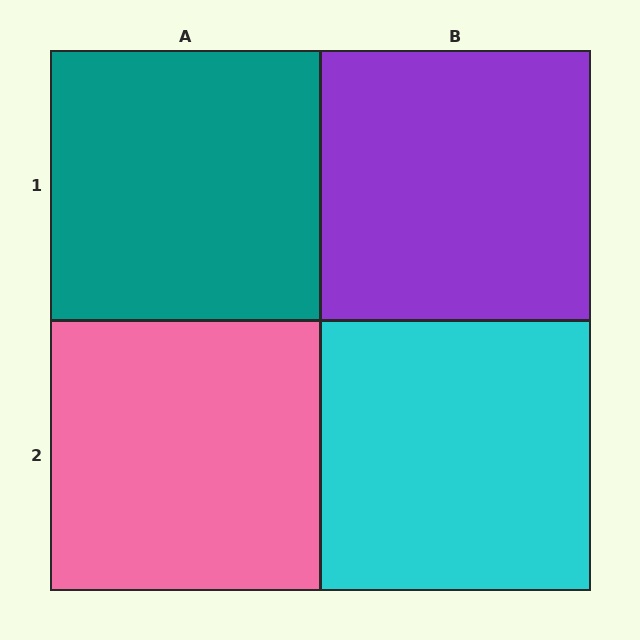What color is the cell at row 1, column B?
Purple.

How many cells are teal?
1 cell is teal.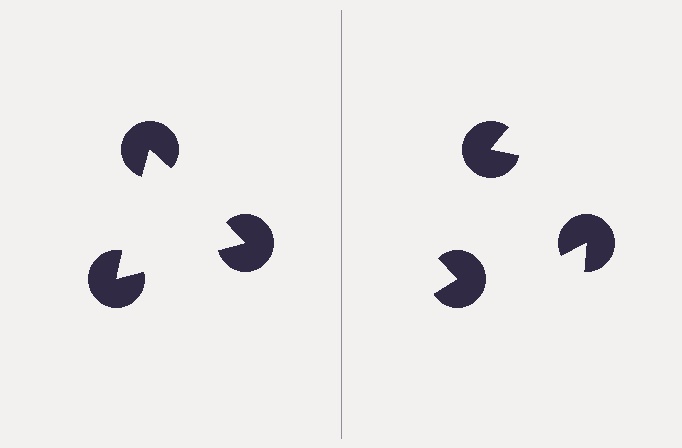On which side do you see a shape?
An illusory triangle appears on the left side. On the right side the wedge cuts are rotated, so no coherent shape forms.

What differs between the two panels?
The pac-man discs are positioned identically on both sides; only the wedge orientations differ. On the left they align to a triangle; on the right they are misaligned.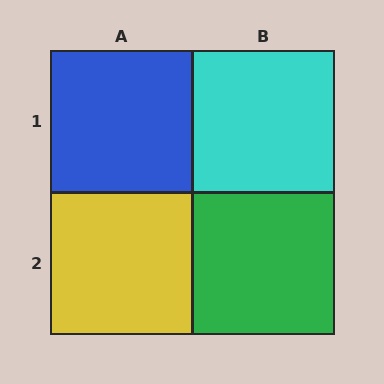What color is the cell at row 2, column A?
Yellow.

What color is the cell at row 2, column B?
Green.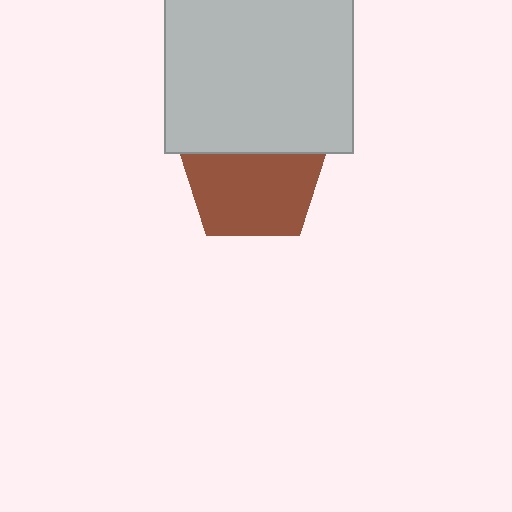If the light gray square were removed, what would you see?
You would see the complete brown pentagon.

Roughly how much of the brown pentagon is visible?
Most of it is visible (roughly 67%).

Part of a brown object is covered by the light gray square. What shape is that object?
It is a pentagon.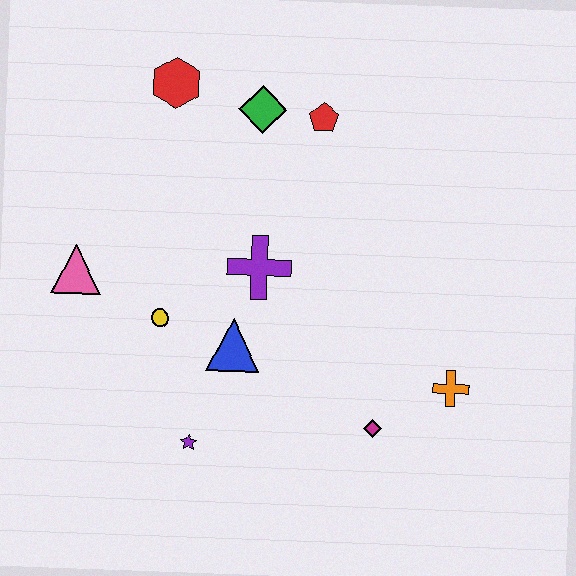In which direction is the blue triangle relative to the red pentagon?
The blue triangle is below the red pentagon.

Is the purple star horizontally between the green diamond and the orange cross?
No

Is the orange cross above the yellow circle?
No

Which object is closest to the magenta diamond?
The orange cross is closest to the magenta diamond.